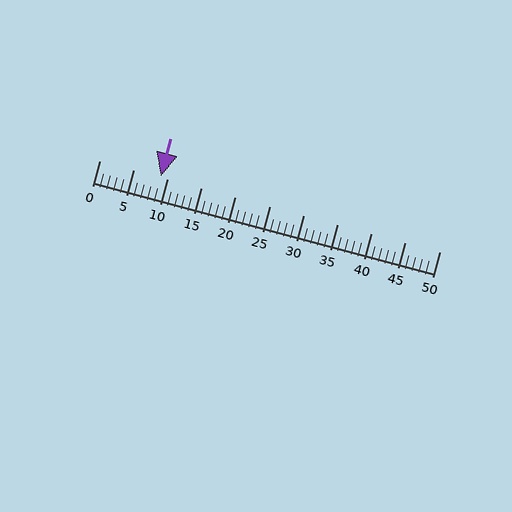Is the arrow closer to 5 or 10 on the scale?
The arrow is closer to 10.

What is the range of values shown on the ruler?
The ruler shows values from 0 to 50.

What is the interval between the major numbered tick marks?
The major tick marks are spaced 5 units apart.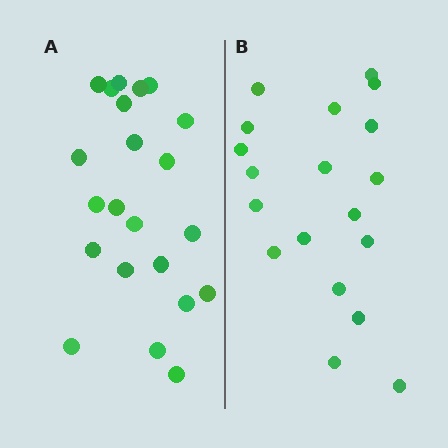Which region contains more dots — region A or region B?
Region A (the left region) has more dots.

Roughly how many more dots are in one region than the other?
Region A has just a few more — roughly 2 or 3 more dots than region B.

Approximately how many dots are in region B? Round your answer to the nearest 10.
About 20 dots. (The exact count is 19, which rounds to 20.)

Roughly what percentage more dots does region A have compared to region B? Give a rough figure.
About 15% more.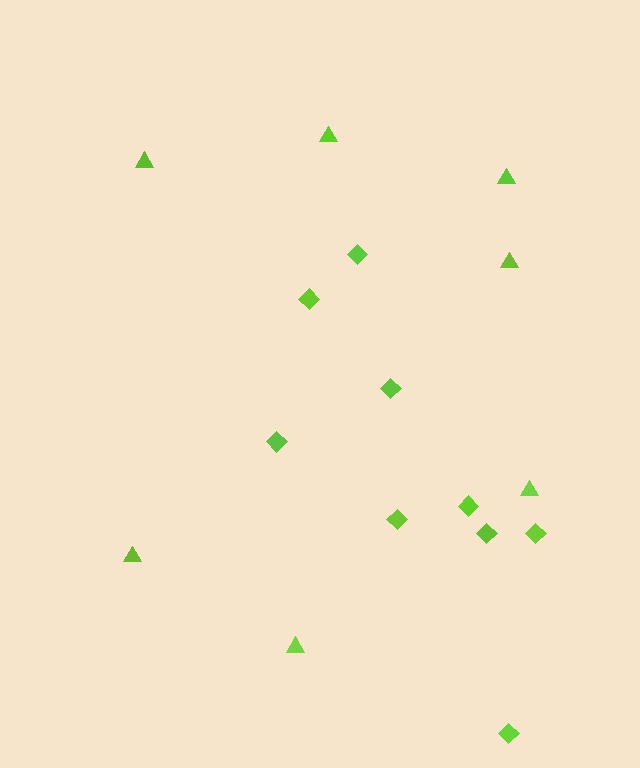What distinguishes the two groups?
There are 2 groups: one group of triangles (7) and one group of diamonds (9).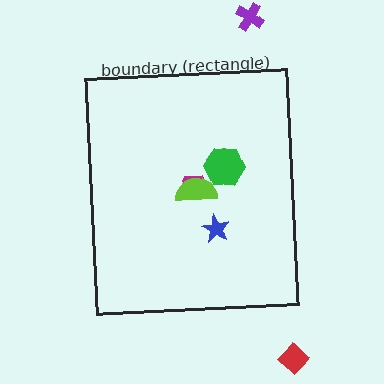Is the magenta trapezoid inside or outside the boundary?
Inside.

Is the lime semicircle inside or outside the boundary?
Inside.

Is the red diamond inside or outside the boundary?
Outside.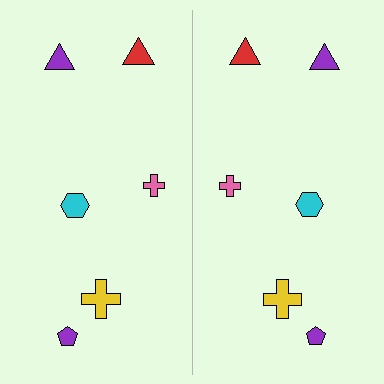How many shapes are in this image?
There are 12 shapes in this image.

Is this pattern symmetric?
Yes, this pattern has bilateral (reflection) symmetry.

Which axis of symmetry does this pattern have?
The pattern has a vertical axis of symmetry running through the center of the image.